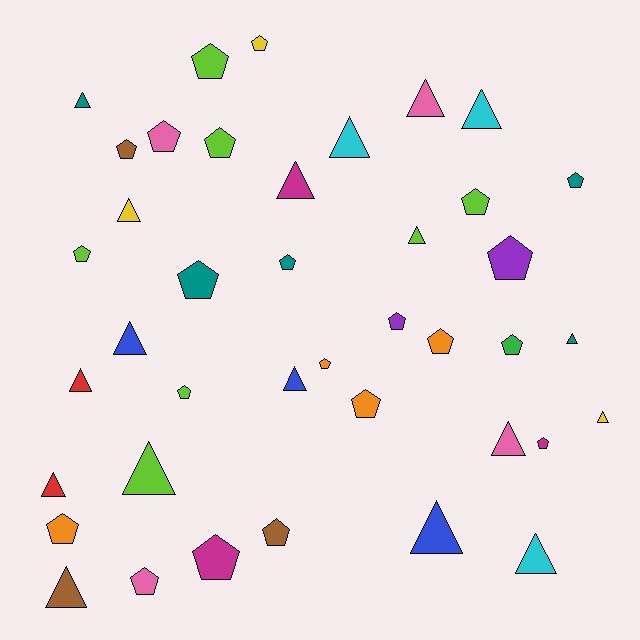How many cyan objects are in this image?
There are 3 cyan objects.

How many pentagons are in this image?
There are 22 pentagons.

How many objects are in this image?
There are 40 objects.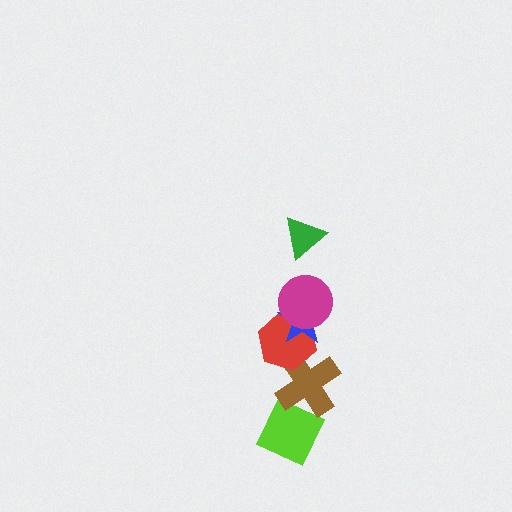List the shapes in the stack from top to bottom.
From top to bottom: the green triangle, the magenta circle, the blue star, the red hexagon, the brown cross, the lime diamond.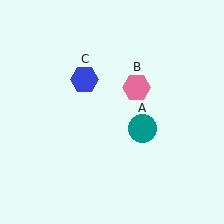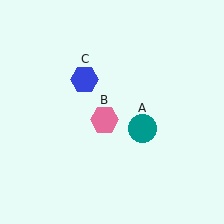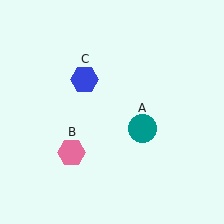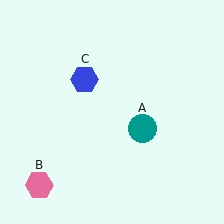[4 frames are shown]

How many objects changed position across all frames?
1 object changed position: pink hexagon (object B).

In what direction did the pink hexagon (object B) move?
The pink hexagon (object B) moved down and to the left.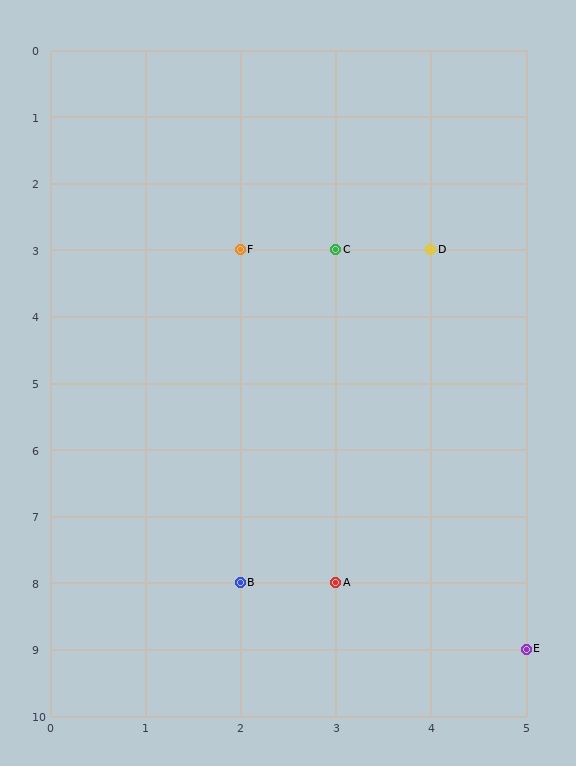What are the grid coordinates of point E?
Point E is at grid coordinates (5, 9).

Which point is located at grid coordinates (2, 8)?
Point B is at (2, 8).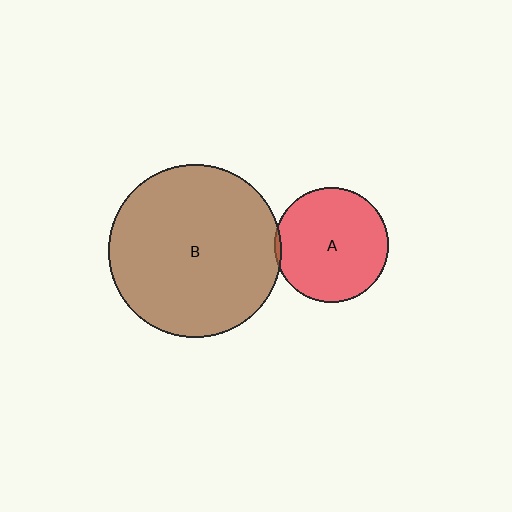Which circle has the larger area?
Circle B (brown).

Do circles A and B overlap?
Yes.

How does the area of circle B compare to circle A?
Approximately 2.3 times.